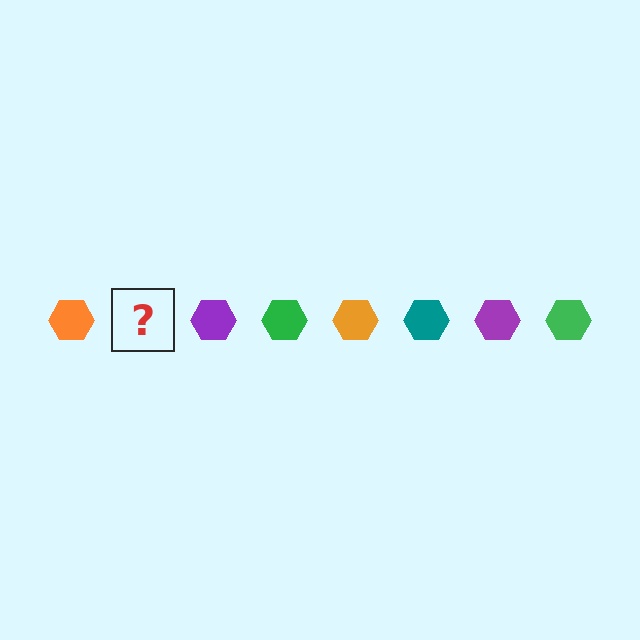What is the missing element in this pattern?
The missing element is a teal hexagon.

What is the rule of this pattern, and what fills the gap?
The rule is that the pattern cycles through orange, teal, purple, green hexagons. The gap should be filled with a teal hexagon.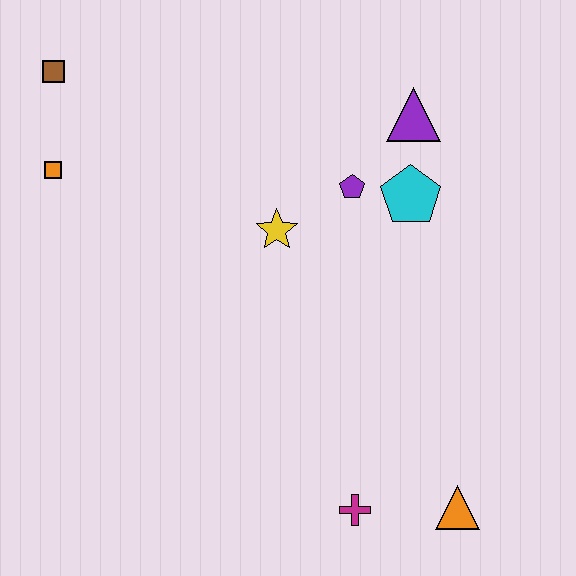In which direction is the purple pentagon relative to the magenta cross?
The purple pentagon is above the magenta cross.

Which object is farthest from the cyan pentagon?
The brown square is farthest from the cyan pentagon.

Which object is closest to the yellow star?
The purple pentagon is closest to the yellow star.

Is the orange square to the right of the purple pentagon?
No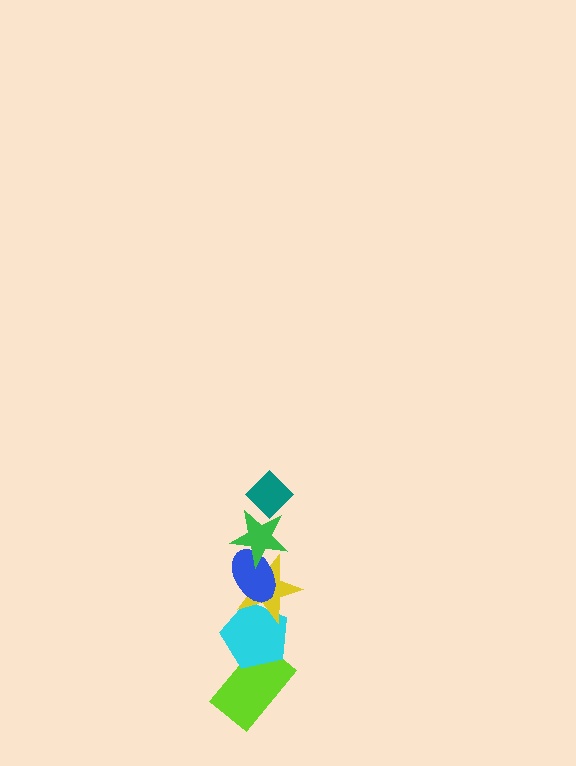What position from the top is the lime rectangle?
The lime rectangle is 6th from the top.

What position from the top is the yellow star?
The yellow star is 4th from the top.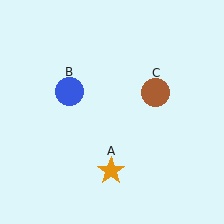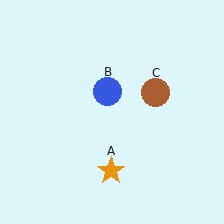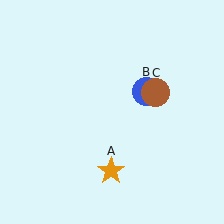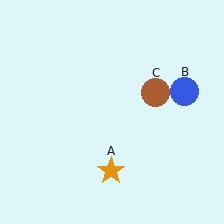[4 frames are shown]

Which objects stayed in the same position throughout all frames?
Orange star (object A) and brown circle (object C) remained stationary.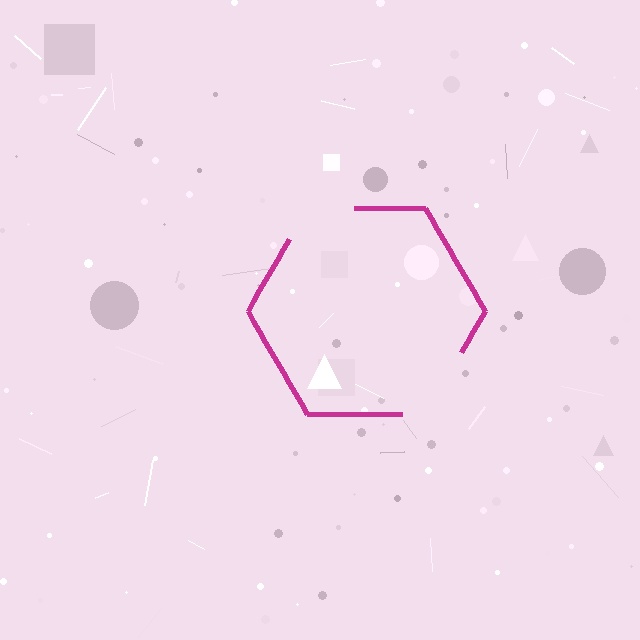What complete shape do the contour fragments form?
The contour fragments form a hexagon.